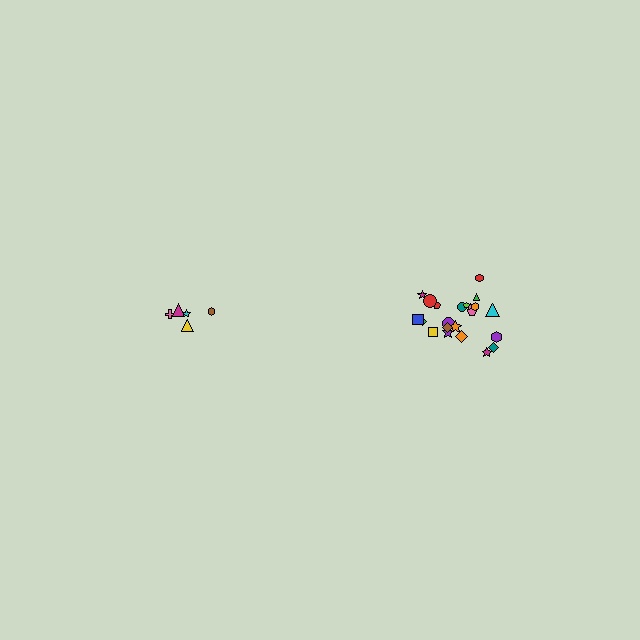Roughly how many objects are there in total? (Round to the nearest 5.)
Roughly 25 objects in total.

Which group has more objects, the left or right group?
The right group.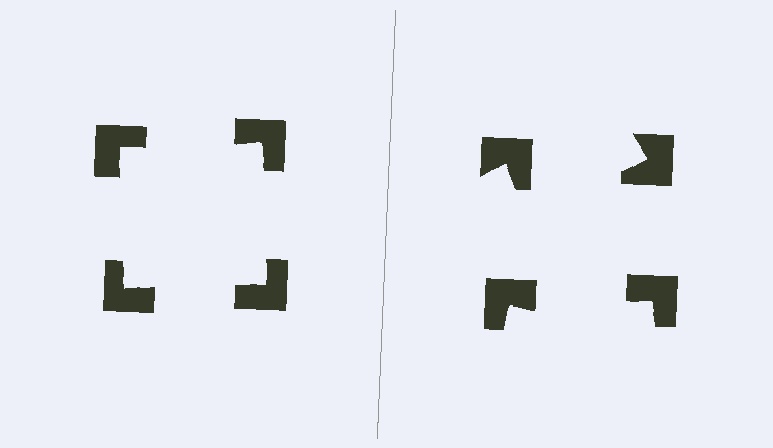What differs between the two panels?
The notched squares are positioned identically on both sides; only the wedge orientations differ. On the left they align to a square; on the right they are misaligned.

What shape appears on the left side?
An illusory square.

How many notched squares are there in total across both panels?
8 — 4 on each side.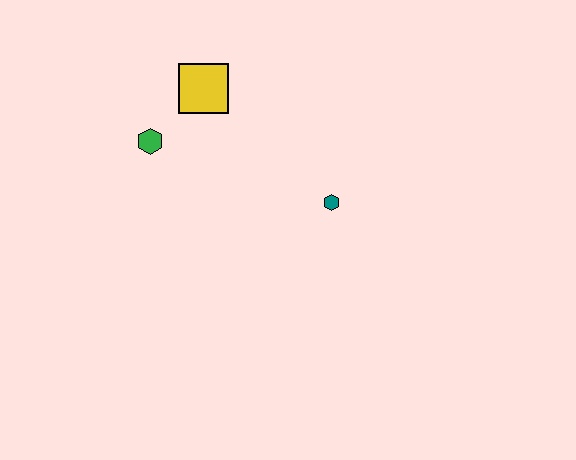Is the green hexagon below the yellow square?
Yes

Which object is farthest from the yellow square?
The teal hexagon is farthest from the yellow square.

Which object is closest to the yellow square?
The green hexagon is closest to the yellow square.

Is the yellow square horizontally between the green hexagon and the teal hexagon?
Yes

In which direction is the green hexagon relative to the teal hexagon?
The green hexagon is to the left of the teal hexagon.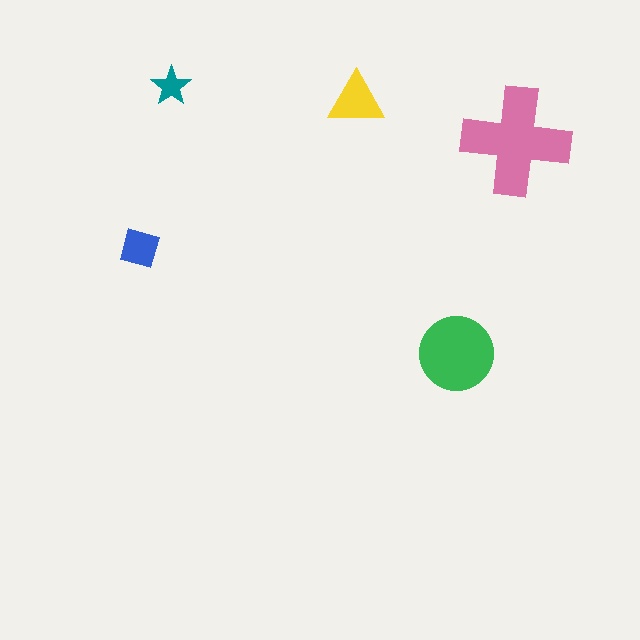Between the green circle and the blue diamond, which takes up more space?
The green circle.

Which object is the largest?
The pink cross.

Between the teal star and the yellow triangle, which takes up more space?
The yellow triangle.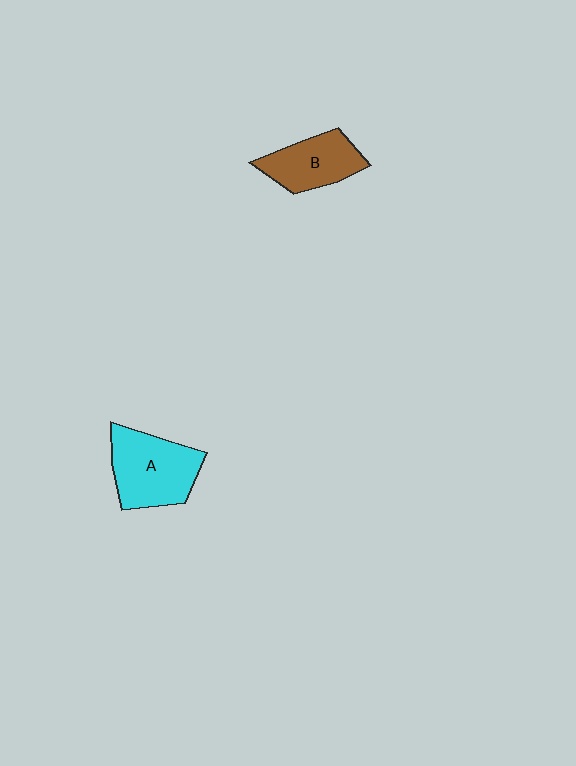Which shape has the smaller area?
Shape B (brown).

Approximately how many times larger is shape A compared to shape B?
Approximately 1.3 times.